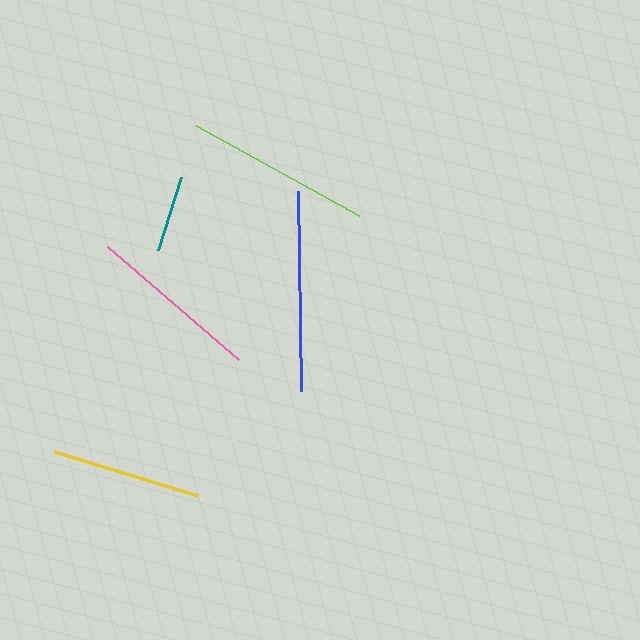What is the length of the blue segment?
The blue segment is approximately 200 pixels long.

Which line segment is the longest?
The blue line is the longest at approximately 200 pixels.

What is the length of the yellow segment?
The yellow segment is approximately 150 pixels long.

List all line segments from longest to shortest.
From longest to shortest: blue, lime, pink, yellow, teal.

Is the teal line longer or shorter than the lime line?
The lime line is longer than the teal line.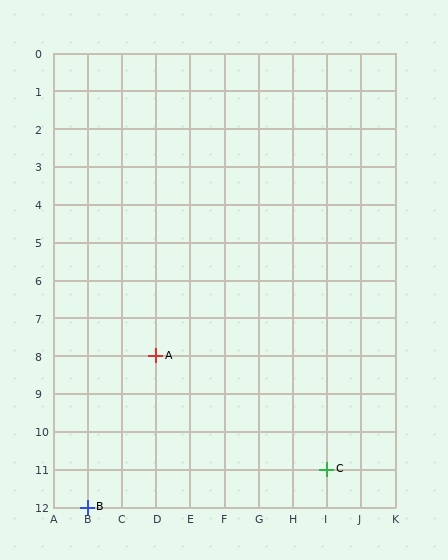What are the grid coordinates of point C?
Point C is at grid coordinates (I, 11).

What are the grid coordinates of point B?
Point B is at grid coordinates (B, 12).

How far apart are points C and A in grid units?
Points C and A are 5 columns and 3 rows apart (about 5.8 grid units diagonally).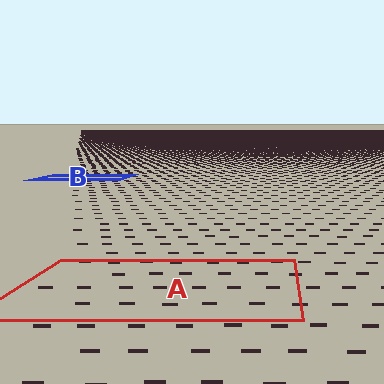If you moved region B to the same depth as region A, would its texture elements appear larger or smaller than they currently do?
They would appear larger. At a closer depth, the same texture elements are projected at a bigger on-screen size.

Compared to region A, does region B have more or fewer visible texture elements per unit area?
Region B has more texture elements per unit area — they are packed more densely because it is farther away.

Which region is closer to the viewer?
Region A is closer. The texture elements there are larger and more spread out.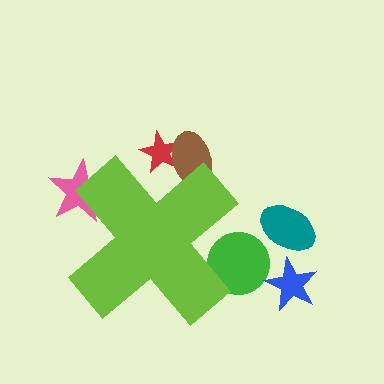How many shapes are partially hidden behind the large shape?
4 shapes are partially hidden.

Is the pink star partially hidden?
Yes, the pink star is partially hidden behind the lime cross.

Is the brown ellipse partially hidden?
Yes, the brown ellipse is partially hidden behind the lime cross.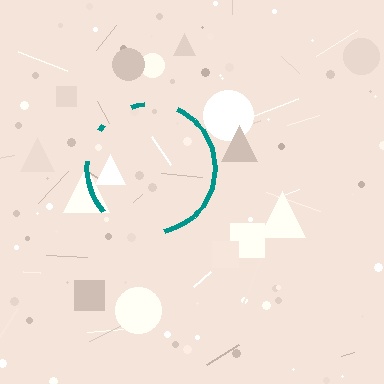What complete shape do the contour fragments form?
The contour fragments form a circle.